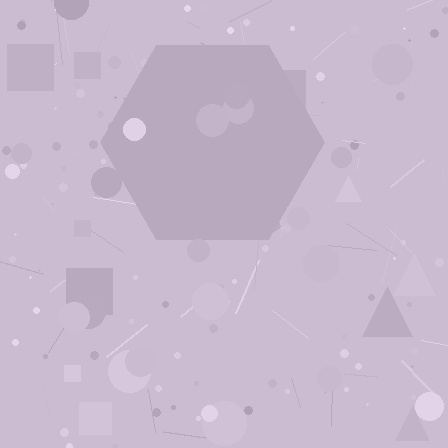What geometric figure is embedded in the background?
A hexagon is embedded in the background.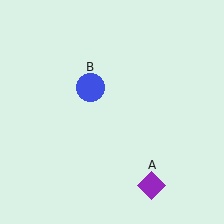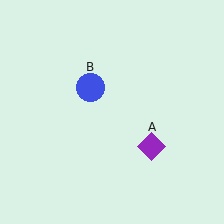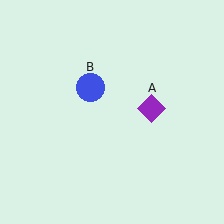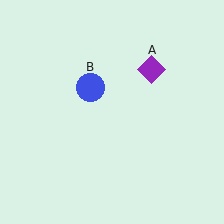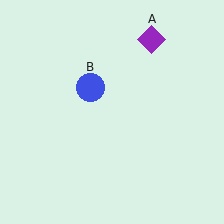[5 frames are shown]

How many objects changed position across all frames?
1 object changed position: purple diamond (object A).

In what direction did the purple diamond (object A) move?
The purple diamond (object A) moved up.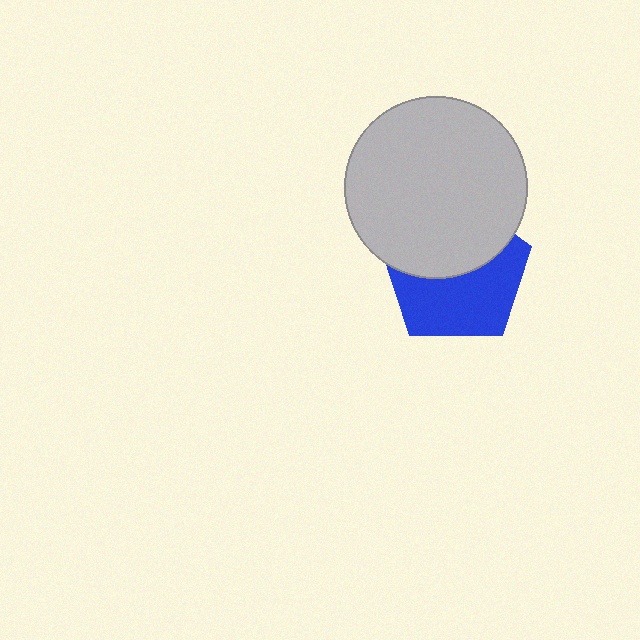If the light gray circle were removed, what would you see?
You would see the complete blue pentagon.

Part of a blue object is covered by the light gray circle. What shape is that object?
It is a pentagon.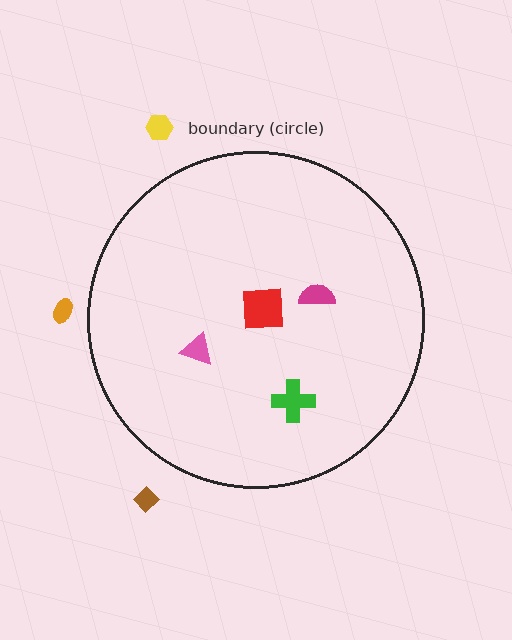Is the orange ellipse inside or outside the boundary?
Outside.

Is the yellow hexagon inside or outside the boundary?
Outside.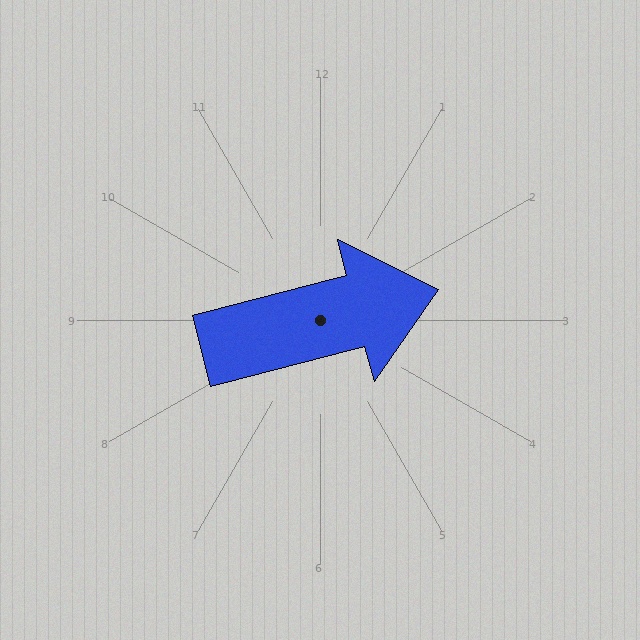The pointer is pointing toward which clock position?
Roughly 3 o'clock.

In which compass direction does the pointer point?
East.